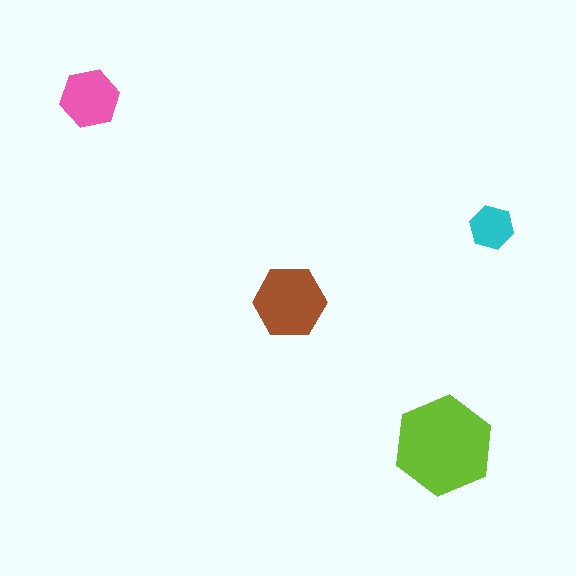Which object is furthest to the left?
The pink hexagon is leftmost.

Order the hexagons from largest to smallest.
the lime one, the brown one, the pink one, the cyan one.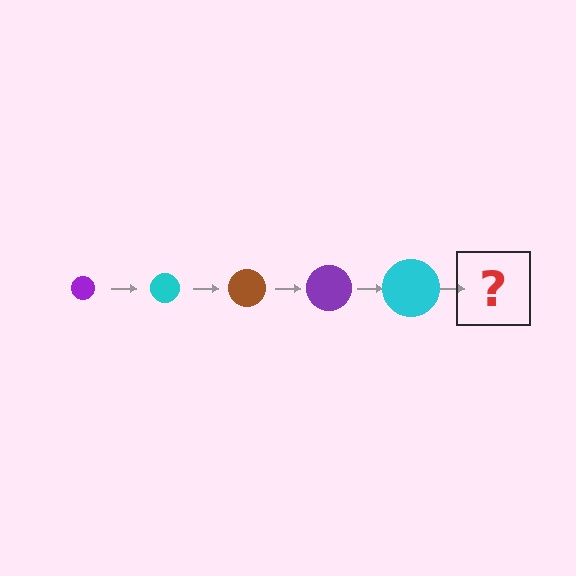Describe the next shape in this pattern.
It should be a brown circle, larger than the previous one.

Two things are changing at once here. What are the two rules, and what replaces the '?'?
The two rules are that the circle grows larger each step and the color cycles through purple, cyan, and brown. The '?' should be a brown circle, larger than the previous one.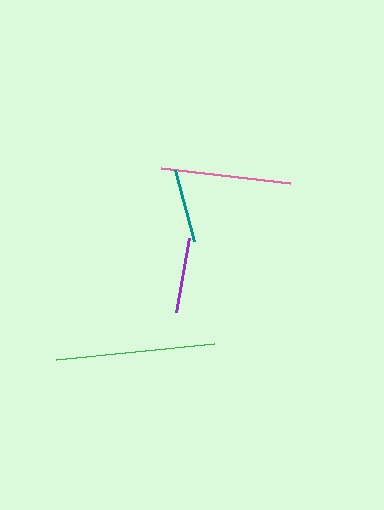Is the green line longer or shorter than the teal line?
The green line is longer than the teal line.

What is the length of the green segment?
The green segment is approximately 158 pixels long.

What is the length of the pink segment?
The pink segment is approximately 130 pixels long.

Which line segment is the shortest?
The teal line is the shortest at approximately 73 pixels.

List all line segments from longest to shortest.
From longest to shortest: green, pink, purple, teal.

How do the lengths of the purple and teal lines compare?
The purple and teal lines are approximately the same length.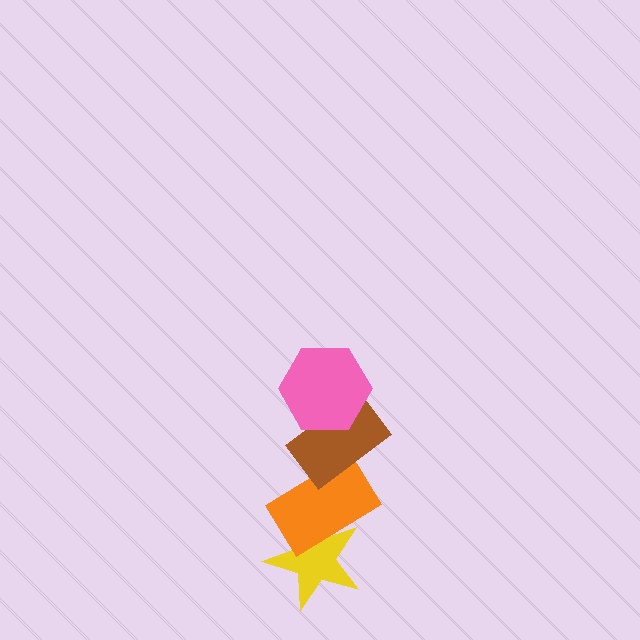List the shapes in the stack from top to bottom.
From top to bottom: the pink hexagon, the brown rectangle, the orange rectangle, the yellow star.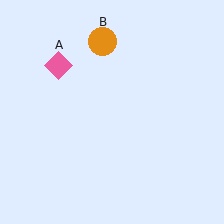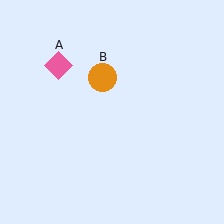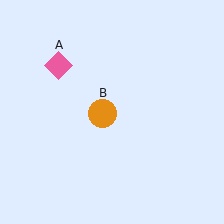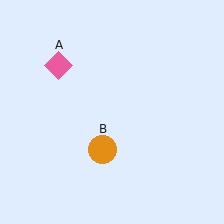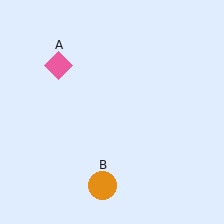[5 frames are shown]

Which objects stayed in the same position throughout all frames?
Pink diamond (object A) remained stationary.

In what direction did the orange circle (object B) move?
The orange circle (object B) moved down.